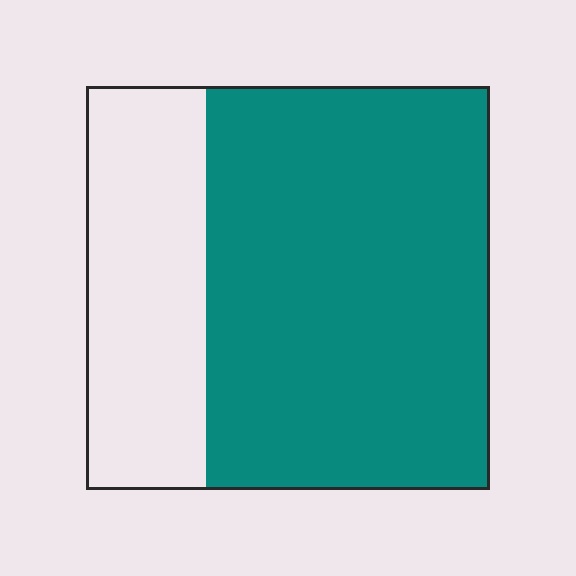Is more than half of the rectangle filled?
Yes.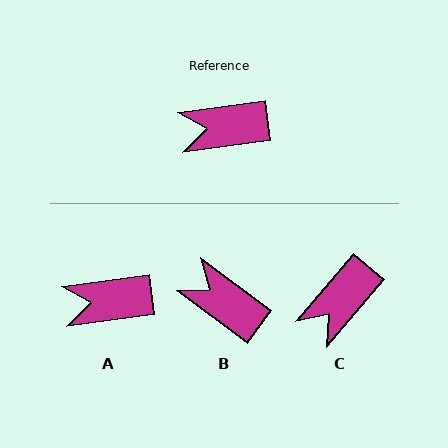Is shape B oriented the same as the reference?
No, it is off by about 44 degrees.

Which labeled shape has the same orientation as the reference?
A.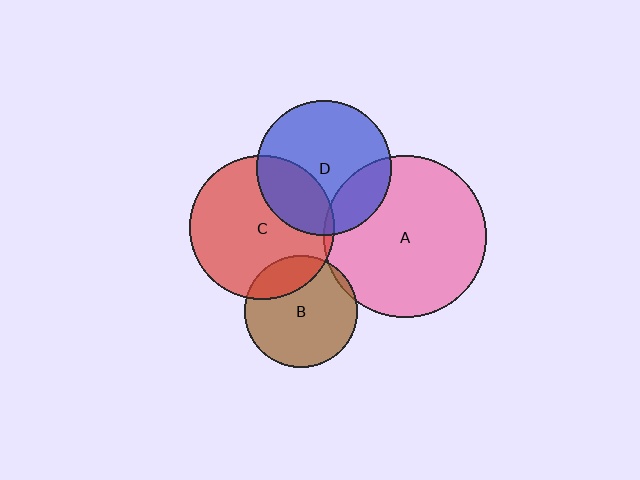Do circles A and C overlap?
Yes.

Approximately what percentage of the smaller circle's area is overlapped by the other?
Approximately 5%.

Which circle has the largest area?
Circle A (pink).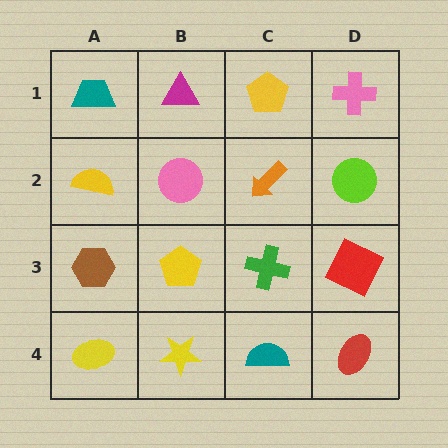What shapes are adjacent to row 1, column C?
An orange arrow (row 2, column C), a magenta triangle (row 1, column B), a pink cross (row 1, column D).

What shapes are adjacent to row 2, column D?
A pink cross (row 1, column D), a red square (row 3, column D), an orange arrow (row 2, column C).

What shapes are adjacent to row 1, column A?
A yellow semicircle (row 2, column A), a magenta triangle (row 1, column B).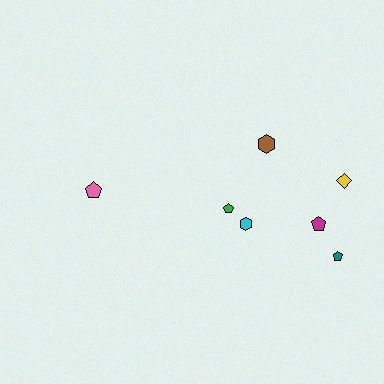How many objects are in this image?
There are 7 objects.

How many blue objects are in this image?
There are no blue objects.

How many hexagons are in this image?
There are 2 hexagons.